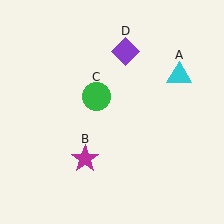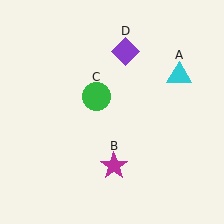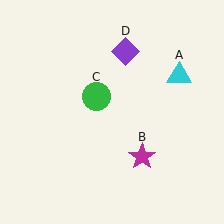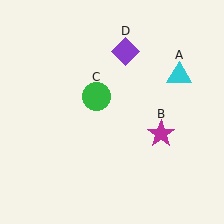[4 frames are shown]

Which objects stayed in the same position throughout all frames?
Cyan triangle (object A) and green circle (object C) and purple diamond (object D) remained stationary.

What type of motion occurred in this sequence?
The magenta star (object B) rotated counterclockwise around the center of the scene.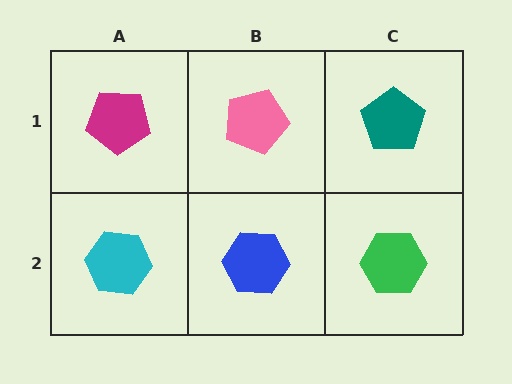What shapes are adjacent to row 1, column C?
A green hexagon (row 2, column C), a pink pentagon (row 1, column B).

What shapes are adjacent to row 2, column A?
A magenta pentagon (row 1, column A), a blue hexagon (row 2, column B).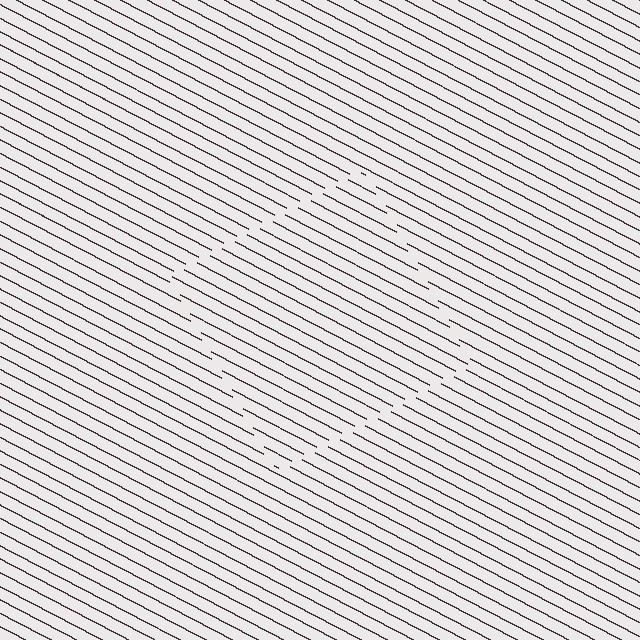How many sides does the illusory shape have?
4 sides — the line-ends trace a square.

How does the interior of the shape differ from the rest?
The interior of the shape contains the same grating, shifted by half a period — the contour is defined by the phase discontinuity where line-ends from the inner and outer gratings abut.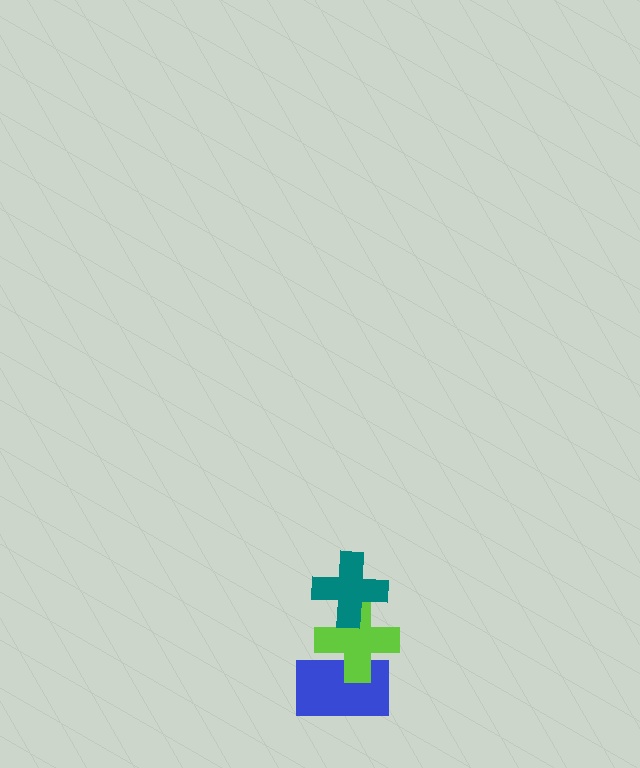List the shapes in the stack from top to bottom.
From top to bottom: the teal cross, the lime cross, the blue rectangle.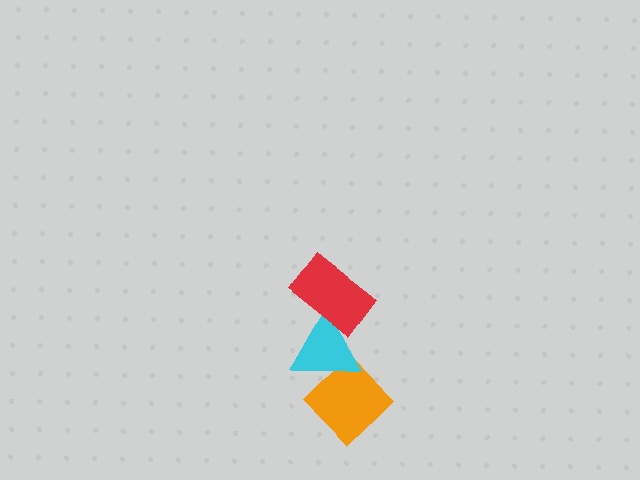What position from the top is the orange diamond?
The orange diamond is 3rd from the top.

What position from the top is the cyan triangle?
The cyan triangle is 2nd from the top.